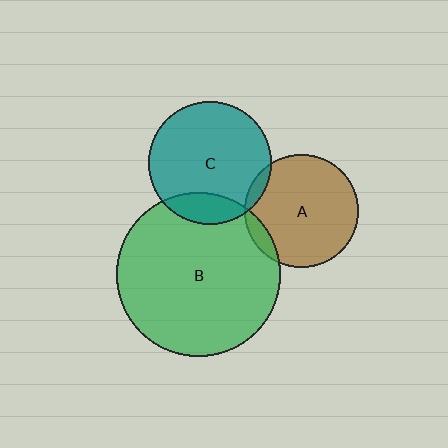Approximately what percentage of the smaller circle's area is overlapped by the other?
Approximately 15%.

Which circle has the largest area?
Circle B (green).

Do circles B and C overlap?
Yes.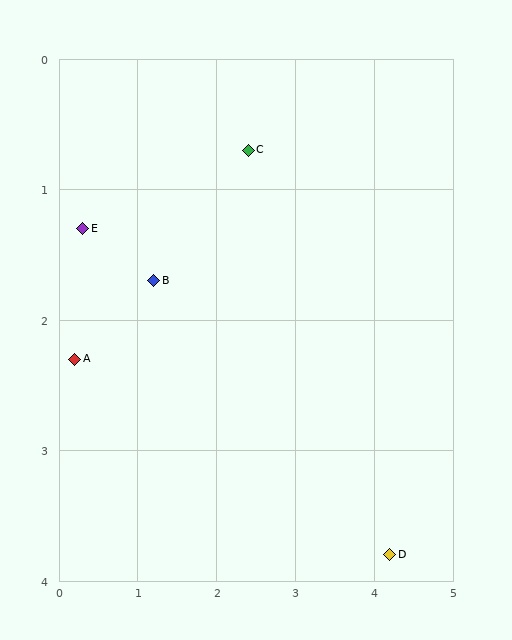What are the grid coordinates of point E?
Point E is at approximately (0.3, 1.3).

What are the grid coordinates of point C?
Point C is at approximately (2.4, 0.7).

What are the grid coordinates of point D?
Point D is at approximately (4.2, 3.8).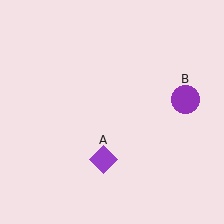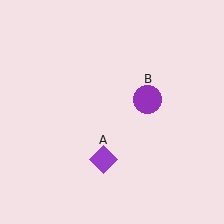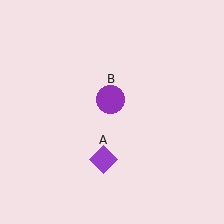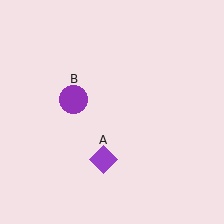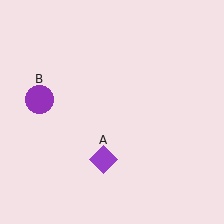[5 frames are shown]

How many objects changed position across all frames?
1 object changed position: purple circle (object B).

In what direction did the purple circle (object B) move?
The purple circle (object B) moved left.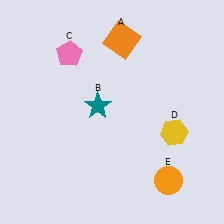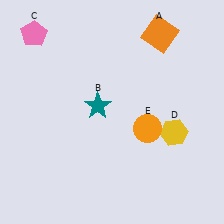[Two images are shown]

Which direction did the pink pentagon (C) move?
The pink pentagon (C) moved left.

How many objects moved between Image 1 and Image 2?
3 objects moved between the two images.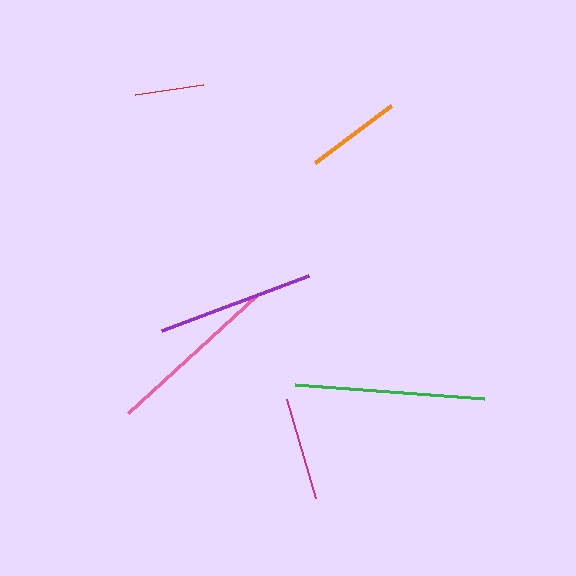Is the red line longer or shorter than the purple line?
The purple line is longer than the red line.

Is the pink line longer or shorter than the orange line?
The pink line is longer than the orange line.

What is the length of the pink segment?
The pink segment is approximately 175 pixels long.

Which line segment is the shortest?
The red line is the shortest at approximately 69 pixels.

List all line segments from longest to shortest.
From longest to shortest: green, pink, purple, magenta, orange, red.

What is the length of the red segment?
The red segment is approximately 69 pixels long.